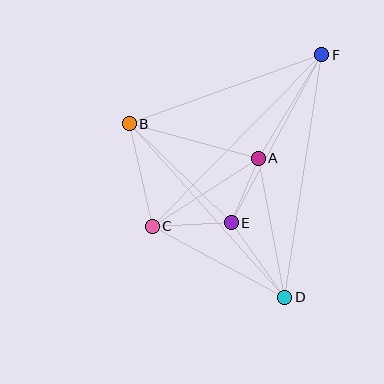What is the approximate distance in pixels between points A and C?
The distance between A and C is approximately 126 pixels.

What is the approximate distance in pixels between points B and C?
The distance between B and C is approximately 105 pixels.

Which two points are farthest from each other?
Points D and F are farthest from each other.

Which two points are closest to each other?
Points A and E are closest to each other.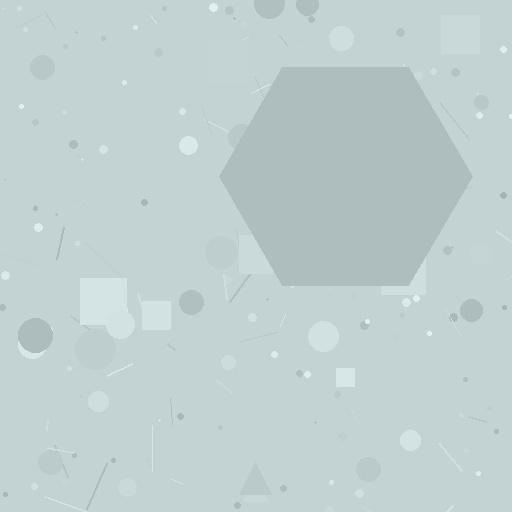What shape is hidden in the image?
A hexagon is hidden in the image.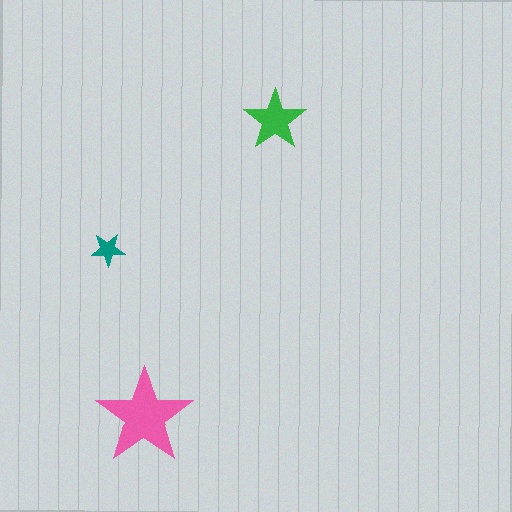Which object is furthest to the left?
The teal star is leftmost.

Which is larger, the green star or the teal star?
The green one.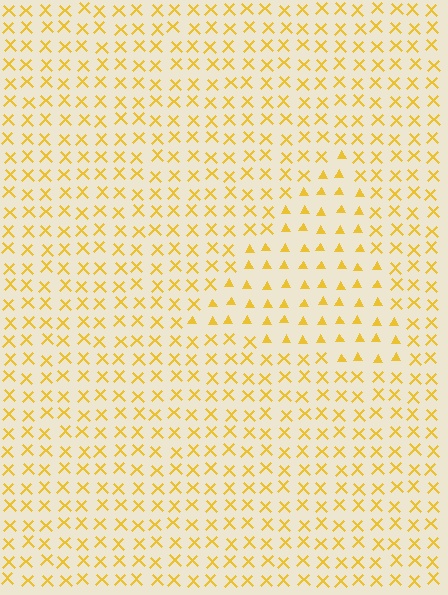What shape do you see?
I see a triangle.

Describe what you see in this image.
The image is filled with small yellow elements arranged in a uniform grid. A triangle-shaped region contains triangles, while the surrounding area contains X marks. The boundary is defined purely by the change in element shape.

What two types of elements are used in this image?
The image uses triangles inside the triangle region and X marks outside it.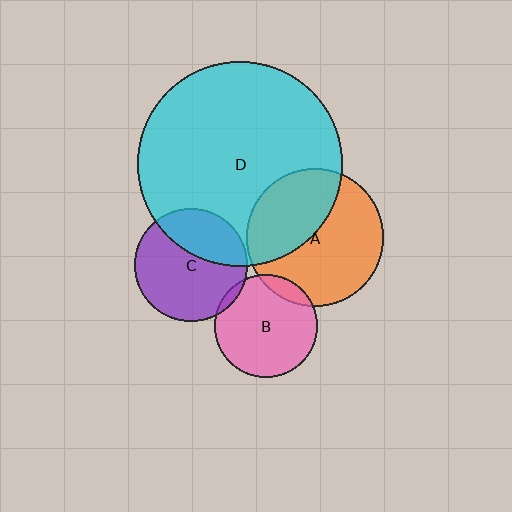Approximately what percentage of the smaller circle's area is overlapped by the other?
Approximately 40%.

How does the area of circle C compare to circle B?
Approximately 1.2 times.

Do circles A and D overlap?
Yes.